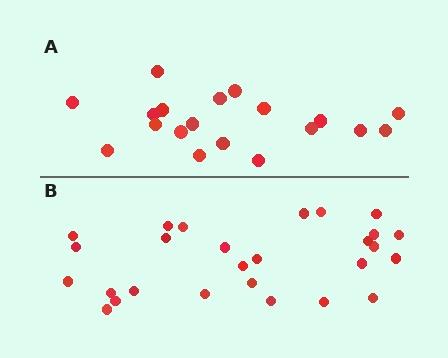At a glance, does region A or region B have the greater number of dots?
Region B (the bottom region) has more dots.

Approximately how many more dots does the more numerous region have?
Region B has roughly 8 or so more dots than region A.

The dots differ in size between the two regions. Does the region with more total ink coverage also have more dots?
No. Region A has more total ink coverage because its dots are larger, but region B actually contains more individual dots. Total area can be misleading — the number of items is what matters here.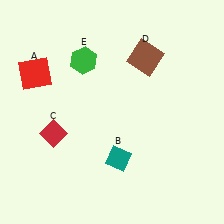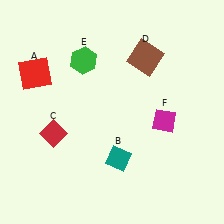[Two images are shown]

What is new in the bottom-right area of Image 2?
A magenta diamond (F) was added in the bottom-right area of Image 2.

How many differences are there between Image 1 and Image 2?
There is 1 difference between the two images.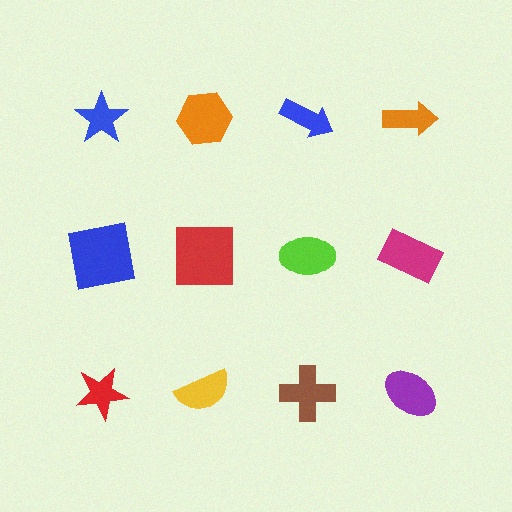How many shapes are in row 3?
4 shapes.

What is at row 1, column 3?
A blue arrow.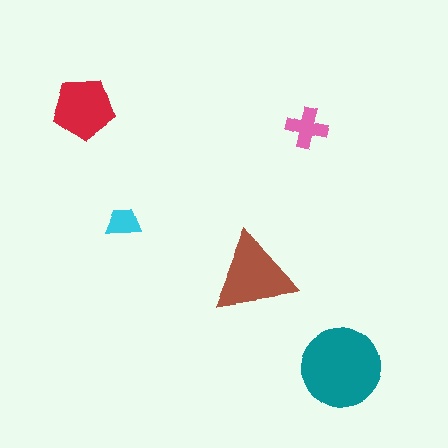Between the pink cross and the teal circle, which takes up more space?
The teal circle.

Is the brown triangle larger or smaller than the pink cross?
Larger.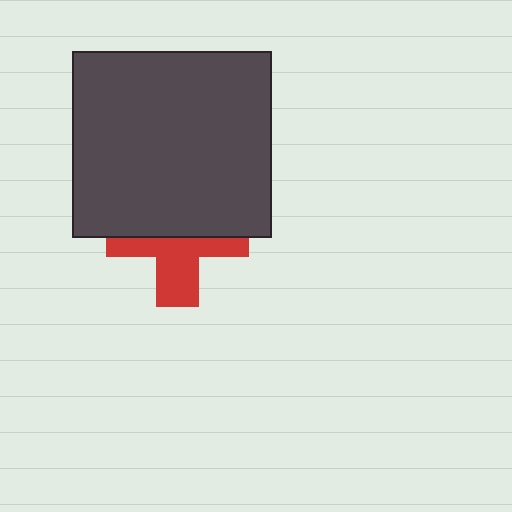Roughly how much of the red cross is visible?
About half of it is visible (roughly 47%).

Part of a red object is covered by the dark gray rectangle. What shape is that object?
It is a cross.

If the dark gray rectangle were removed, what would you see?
You would see the complete red cross.